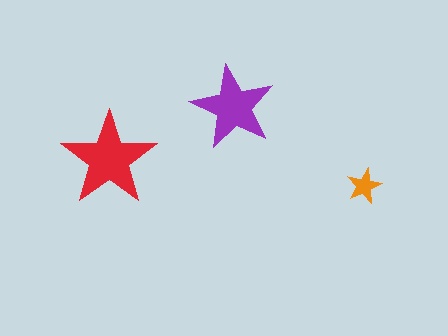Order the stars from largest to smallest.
the red one, the purple one, the orange one.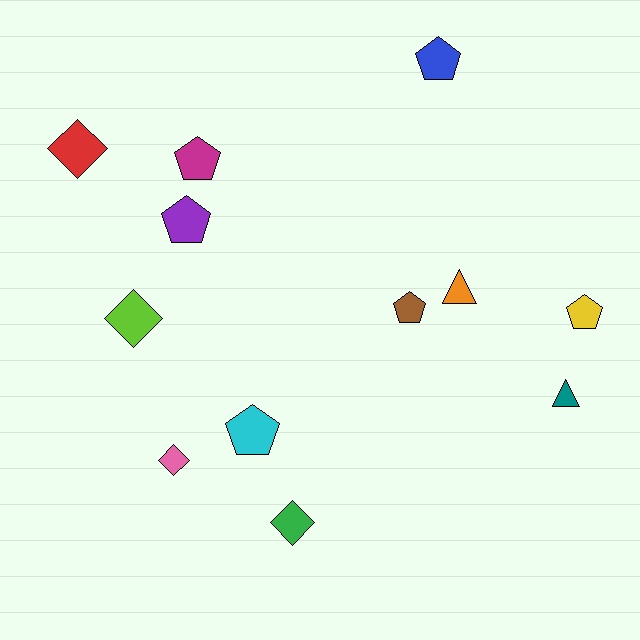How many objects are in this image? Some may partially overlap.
There are 12 objects.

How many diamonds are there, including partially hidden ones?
There are 4 diamonds.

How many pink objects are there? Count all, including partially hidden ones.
There is 1 pink object.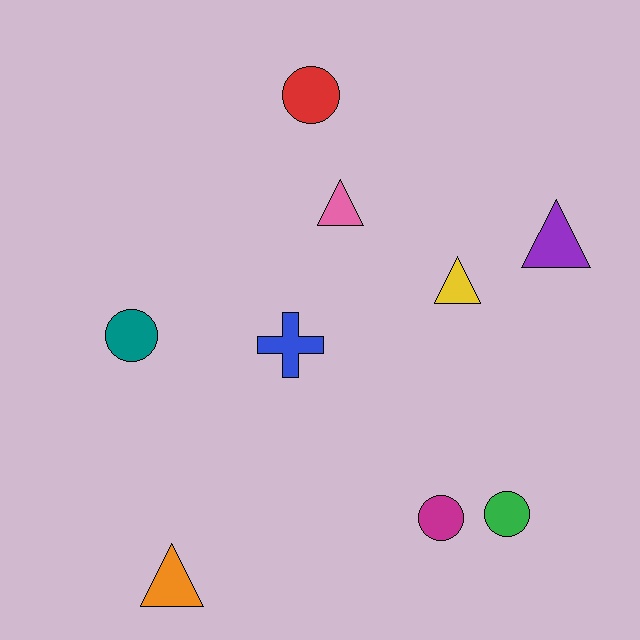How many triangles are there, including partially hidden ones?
There are 4 triangles.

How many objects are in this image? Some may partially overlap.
There are 9 objects.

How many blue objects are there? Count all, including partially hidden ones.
There is 1 blue object.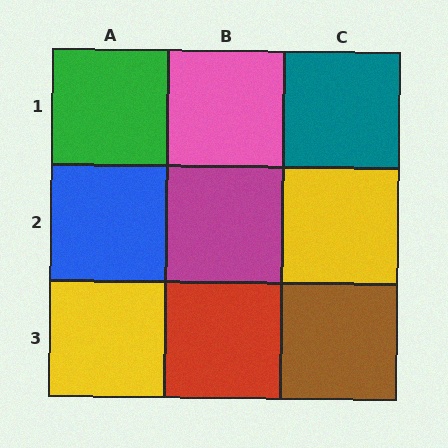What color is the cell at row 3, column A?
Yellow.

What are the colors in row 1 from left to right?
Green, pink, teal.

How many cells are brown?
1 cell is brown.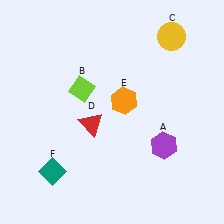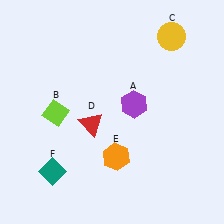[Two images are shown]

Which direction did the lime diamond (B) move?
The lime diamond (B) moved left.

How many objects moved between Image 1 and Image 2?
3 objects moved between the two images.